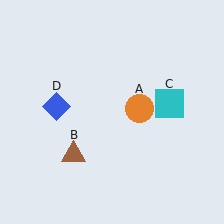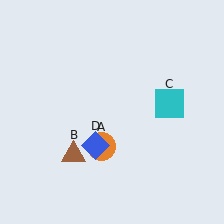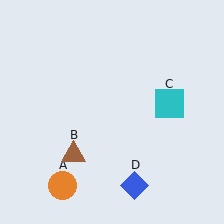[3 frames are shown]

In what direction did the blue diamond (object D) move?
The blue diamond (object D) moved down and to the right.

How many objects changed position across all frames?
2 objects changed position: orange circle (object A), blue diamond (object D).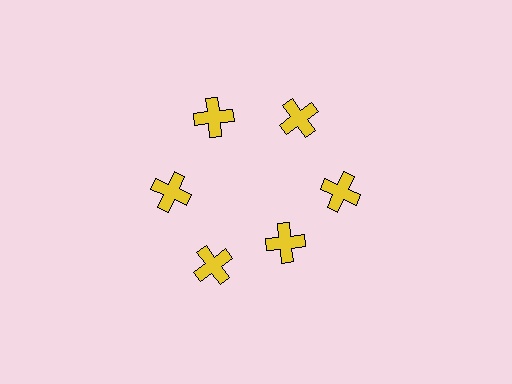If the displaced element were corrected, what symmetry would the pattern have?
It would have 6-fold rotational symmetry — the pattern would map onto itself every 60 degrees.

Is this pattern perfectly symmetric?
No. The 6 yellow crosses are arranged in a ring, but one element near the 5 o'clock position is pulled inward toward the center, breaking the 6-fold rotational symmetry.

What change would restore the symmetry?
The symmetry would be restored by moving it outward, back onto the ring so that all 6 crosses sit at equal angles and equal distance from the center.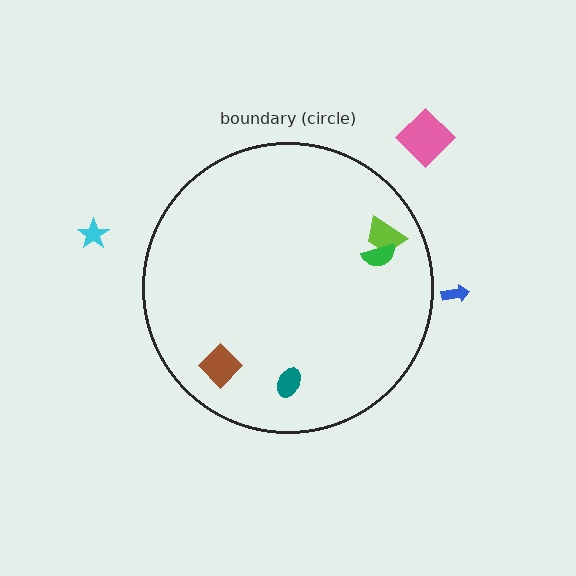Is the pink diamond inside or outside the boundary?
Outside.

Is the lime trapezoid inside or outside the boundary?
Inside.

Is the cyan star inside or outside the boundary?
Outside.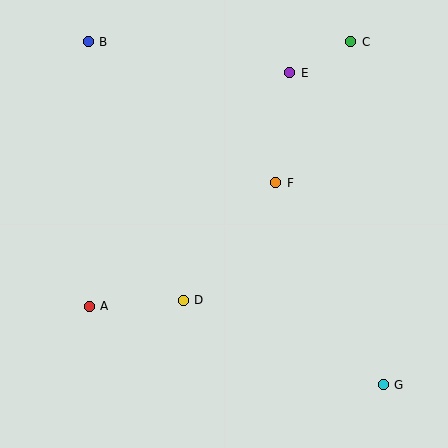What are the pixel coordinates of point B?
Point B is at (88, 42).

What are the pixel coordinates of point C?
Point C is at (351, 42).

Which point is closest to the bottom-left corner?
Point A is closest to the bottom-left corner.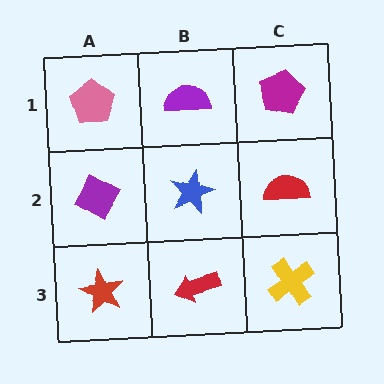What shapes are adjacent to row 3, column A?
A purple diamond (row 2, column A), a red arrow (row 3, column B).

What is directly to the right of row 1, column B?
A magenta pentagon.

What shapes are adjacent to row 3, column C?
A red semicircle (row 2, column C), a red arrow (row 3, column B).